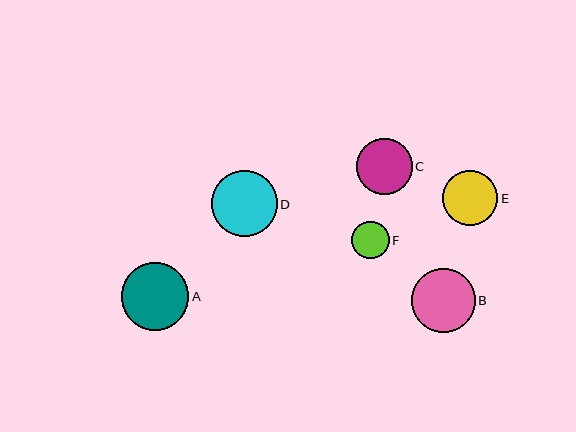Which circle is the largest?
Circle A is the largest with a size of approximately 68 pixels.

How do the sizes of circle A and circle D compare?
Circle A and circle D are approximately the same size.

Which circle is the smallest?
Circle F is the smallest with a size of approximately 37 pixels.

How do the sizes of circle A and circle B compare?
Circle A and circle B are approximately the same size.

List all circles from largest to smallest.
From largest to smallest: A, D, B, C, E, F.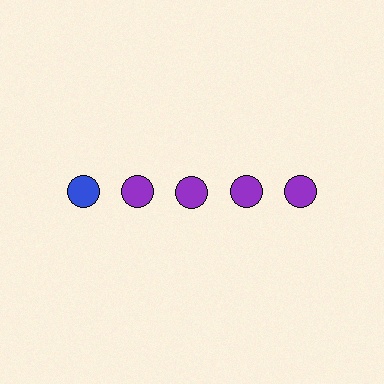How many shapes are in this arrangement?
There are 5 shapes arranged in a grid pattern.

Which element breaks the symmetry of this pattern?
The blue circle in the top row, leftmost column breaks the symmetry. All other shapes are purple circles.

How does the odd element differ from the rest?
It has a different color: blue instead of purple.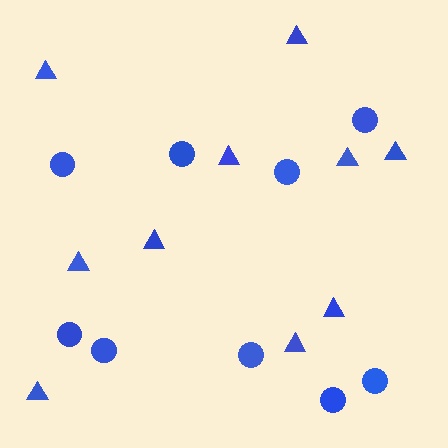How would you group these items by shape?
There are 2 groups: one group of circles (9) and one group of triangles (10).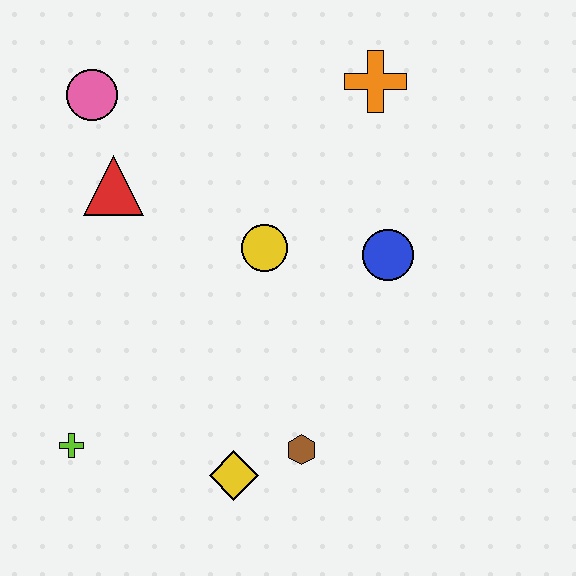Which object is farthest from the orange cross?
The lime cross is farthest from the orange cross.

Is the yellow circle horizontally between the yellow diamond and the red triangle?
No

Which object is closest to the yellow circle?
The blue circle is closest to the yellow circle.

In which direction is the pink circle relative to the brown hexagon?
The pink circle is above the brown hexagon.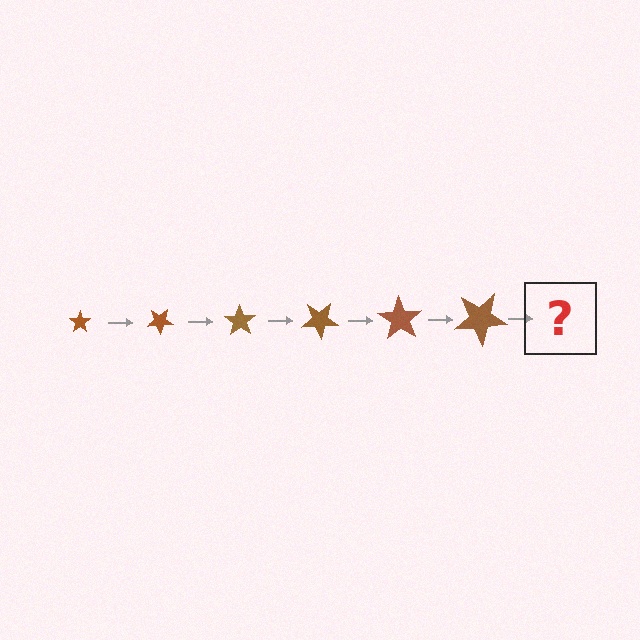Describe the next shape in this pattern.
It should be a star, larger than the previous one and rotated 210 degrees from the start.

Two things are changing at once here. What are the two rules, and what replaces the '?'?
The two rules are that the star grows larger each step and it rotates 35 degrees each step. The '?' should be a star, larger than the previous one and rotated 210 degrees from the start.